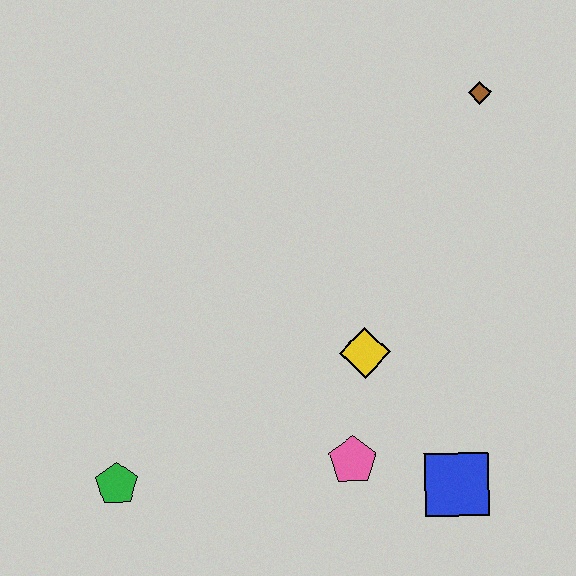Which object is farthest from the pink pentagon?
The brown diamond is farthest from the pink pentagon.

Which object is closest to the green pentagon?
The pink pentagon is closest to the green pentagon.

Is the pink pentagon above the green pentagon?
Yes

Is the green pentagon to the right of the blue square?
No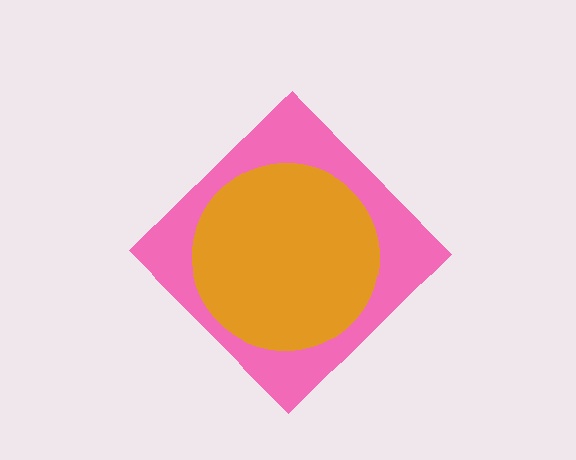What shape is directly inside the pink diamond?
The orange circle.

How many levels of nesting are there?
2.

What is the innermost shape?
The orange circle.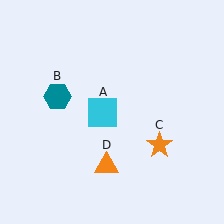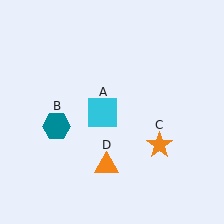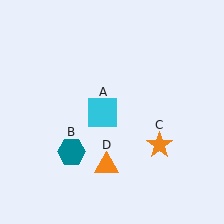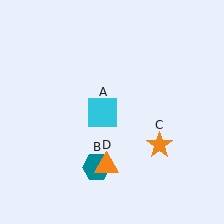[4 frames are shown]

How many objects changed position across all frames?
1 object changed position: teal hexagon (object B).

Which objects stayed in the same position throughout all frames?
Cyan square (object A) and orange star (object C) and orange triangle (object D) remained stationary.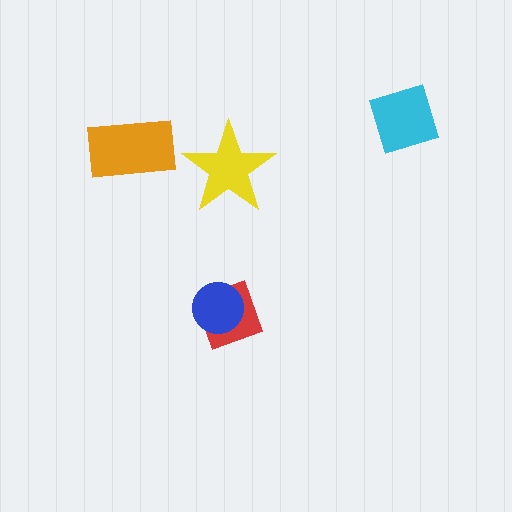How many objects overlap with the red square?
1 object overlaps with the red square.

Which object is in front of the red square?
The blue circle is in front of the red square.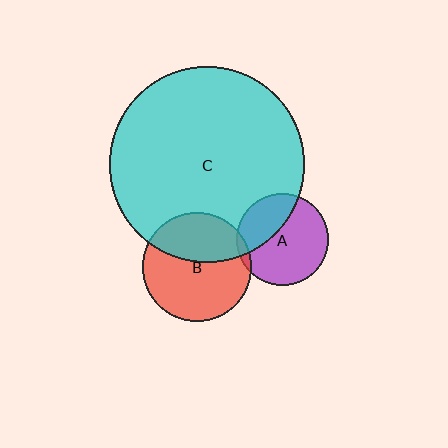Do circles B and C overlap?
Yes.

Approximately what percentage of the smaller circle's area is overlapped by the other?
Approximately 40%.